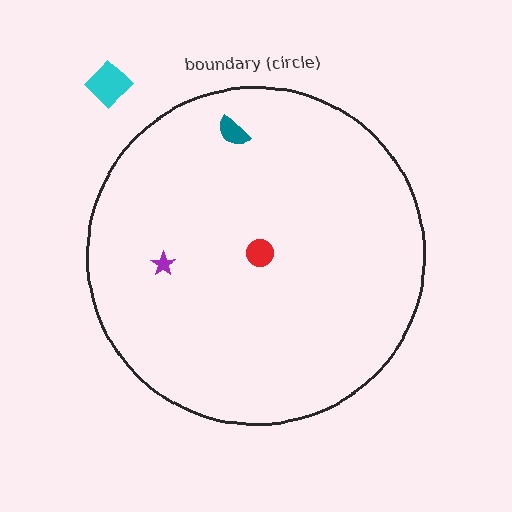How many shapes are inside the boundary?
3 inside, 1 outside.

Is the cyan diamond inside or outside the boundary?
Outside.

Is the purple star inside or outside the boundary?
Inside.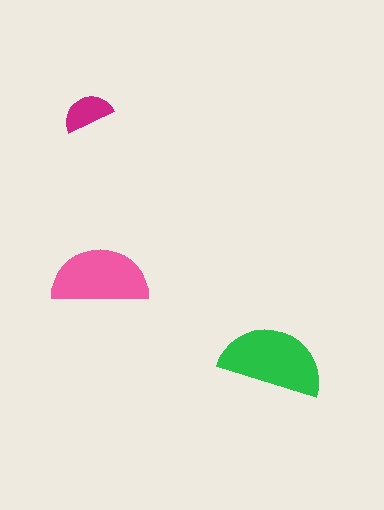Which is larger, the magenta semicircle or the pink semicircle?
The pink one.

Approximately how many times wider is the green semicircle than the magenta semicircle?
About 2 times wider.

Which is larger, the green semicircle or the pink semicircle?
The green one.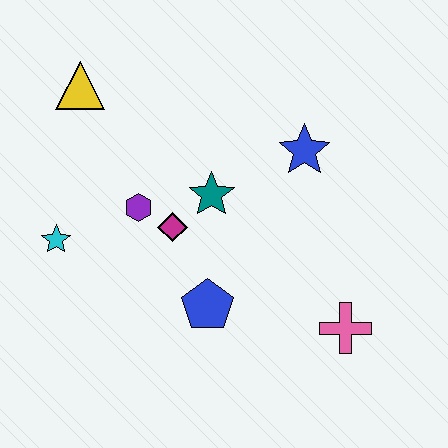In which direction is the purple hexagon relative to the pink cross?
The purple hexagon is to the left of the pink cross.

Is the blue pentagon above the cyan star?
No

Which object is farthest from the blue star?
The cyan star is farthest from the blue star.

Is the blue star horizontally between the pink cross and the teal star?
Yes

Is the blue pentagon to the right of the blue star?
No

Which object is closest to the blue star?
The teal star is closest to the blue star.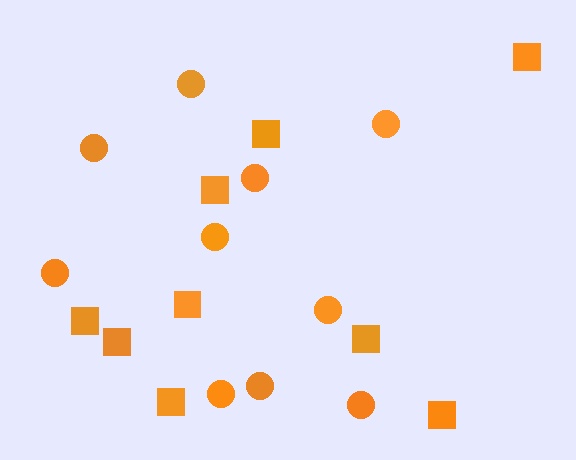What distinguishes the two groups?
There are 2 groups: one group of circles (10) and one group of squares (9).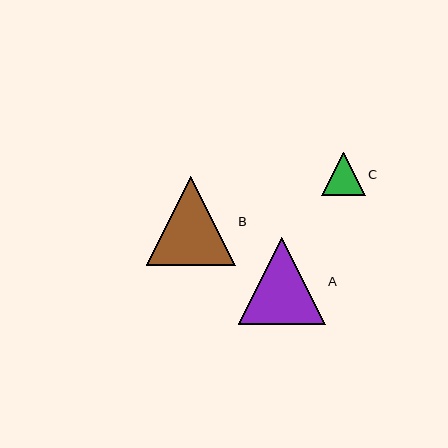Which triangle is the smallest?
Triangle C is the smallest with a size of approximately 44 pixels.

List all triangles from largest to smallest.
From largest to smallest: B, A, C.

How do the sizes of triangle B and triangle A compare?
Triangle B and triangle A are approximately the same size.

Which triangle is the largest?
Triangle B is the largest with a size of approximately 89 pixels.